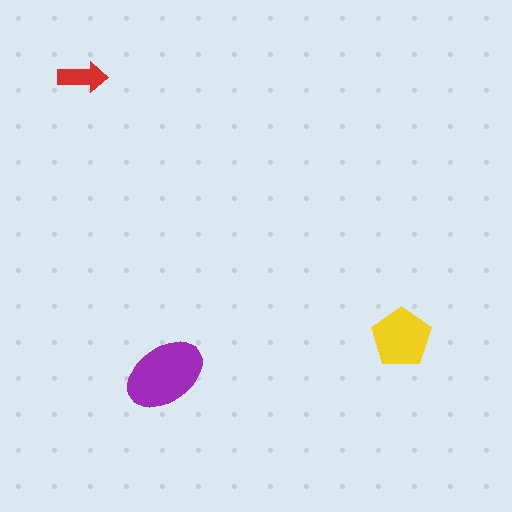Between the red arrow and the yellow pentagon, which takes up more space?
The yellow pentagon.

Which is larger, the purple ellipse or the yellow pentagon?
The purple ellipse.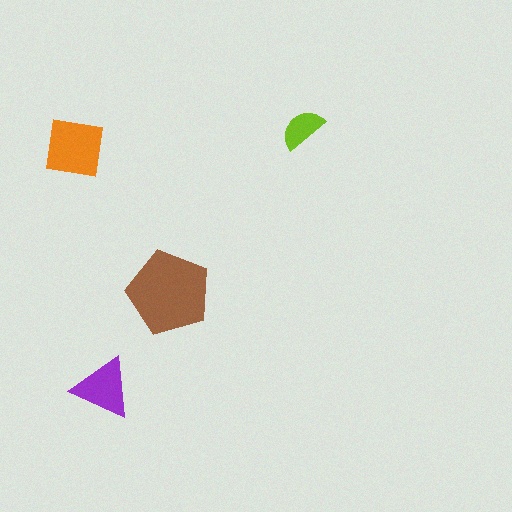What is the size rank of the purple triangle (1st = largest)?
3rd.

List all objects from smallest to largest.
The lime semicircle, the purple triangle, the orange square, the brown pentagon.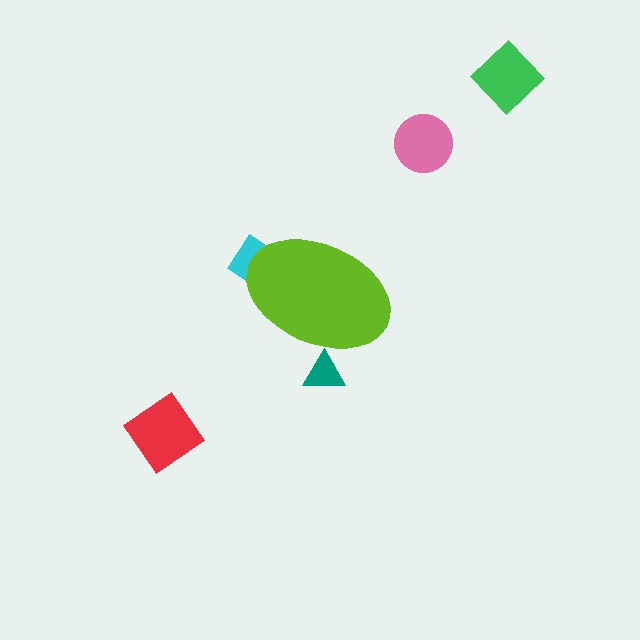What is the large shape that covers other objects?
A lime ellipse.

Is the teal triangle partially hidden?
Yes, the teal triangle is partially hidden behind the lime ellipse.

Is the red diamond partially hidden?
No, the red diamond is fully visible.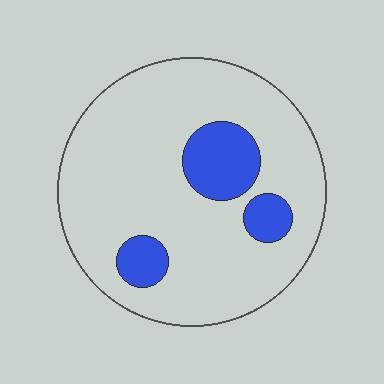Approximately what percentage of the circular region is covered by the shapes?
Approximately 15%.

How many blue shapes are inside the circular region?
3.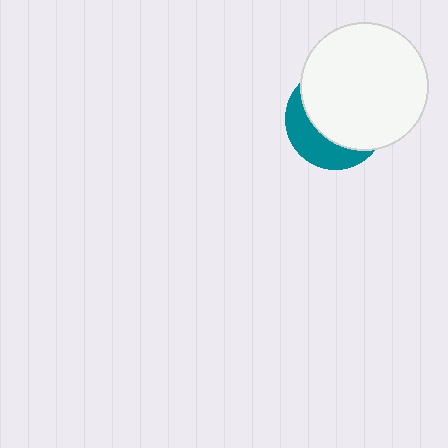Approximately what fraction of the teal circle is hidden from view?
Roughly 67% of the teal circle is hidden behind the white circle.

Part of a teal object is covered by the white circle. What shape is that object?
It is a circle.